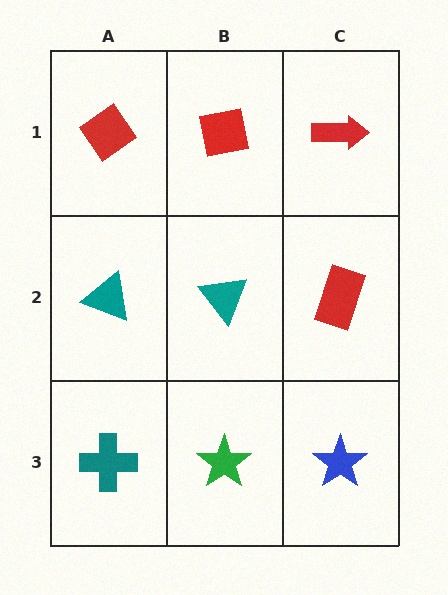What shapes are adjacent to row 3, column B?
A teal triangle (row 2, column B), a teal cross (row 3, column A), a blue star (row 3, column C).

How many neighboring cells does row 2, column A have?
3.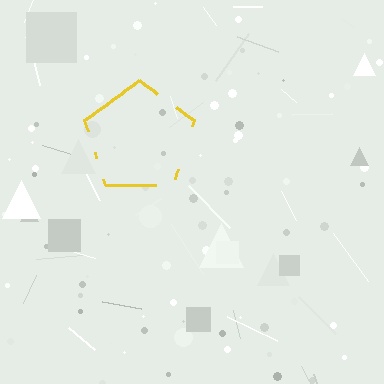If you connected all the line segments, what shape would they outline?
They would outline a pentagon.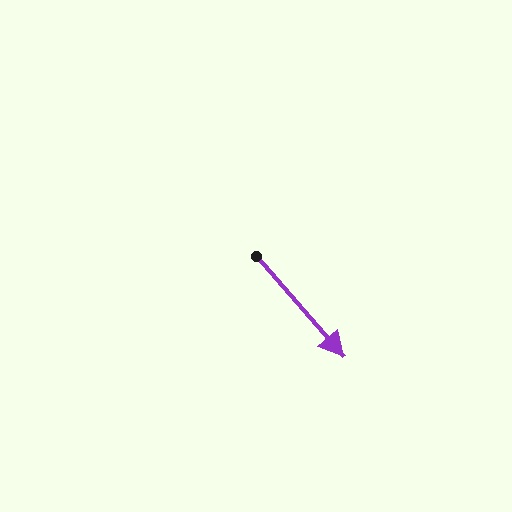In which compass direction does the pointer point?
Southeast.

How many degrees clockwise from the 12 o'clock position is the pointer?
Approximately 139 degrees.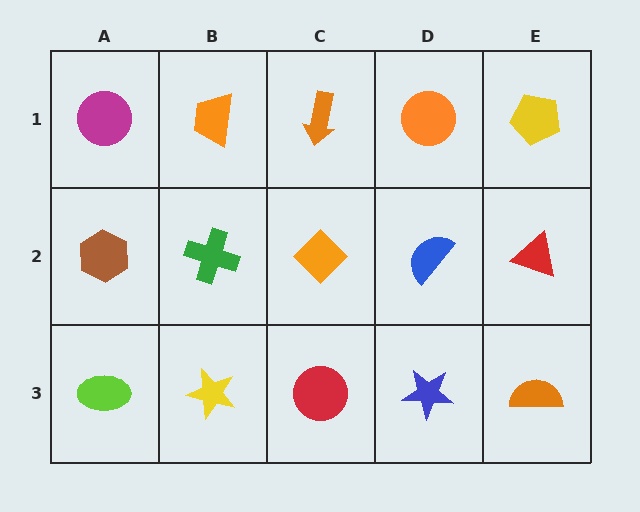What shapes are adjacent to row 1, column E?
A red triangle (row 2, column E), an orange circle (row 1, column D).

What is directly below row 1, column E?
A red triangle.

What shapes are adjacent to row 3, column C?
An orange diamond (row 2, column C), a yellow star (row 3, column B), a blue star (row 3, column D).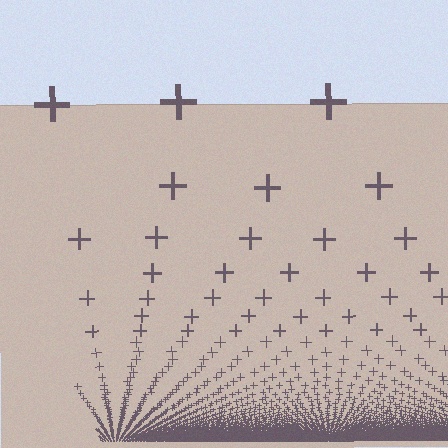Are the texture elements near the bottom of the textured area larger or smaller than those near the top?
Smaller. The gradient is inverted — elements near the bottom are smaller and denser.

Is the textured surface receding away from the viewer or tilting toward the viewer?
The surface appears to tilt toward the viewer. Texture elements get larger and sparser toward the top.